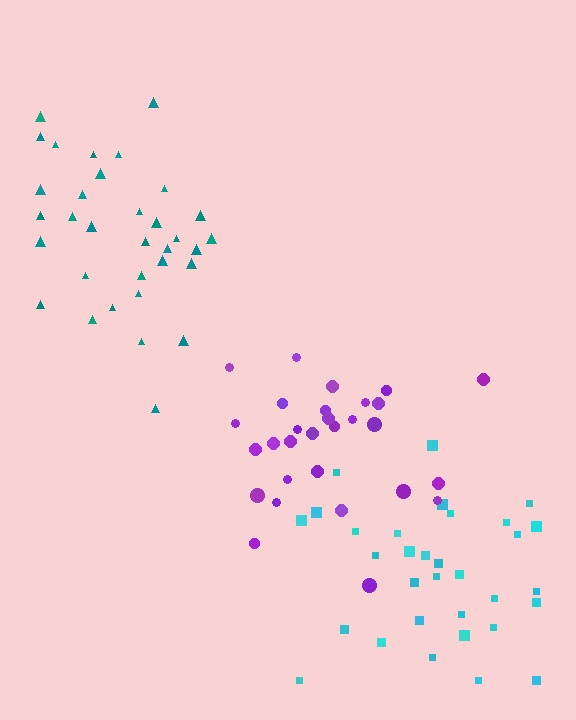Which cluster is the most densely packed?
Cyan.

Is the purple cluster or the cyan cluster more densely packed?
Cyan.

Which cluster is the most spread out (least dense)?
Teal.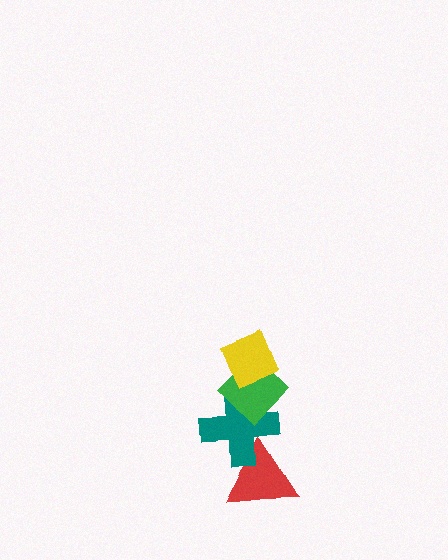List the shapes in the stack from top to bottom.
From top to bottom: the yellow diamond, the green diamond, the teal cross, the red triangle.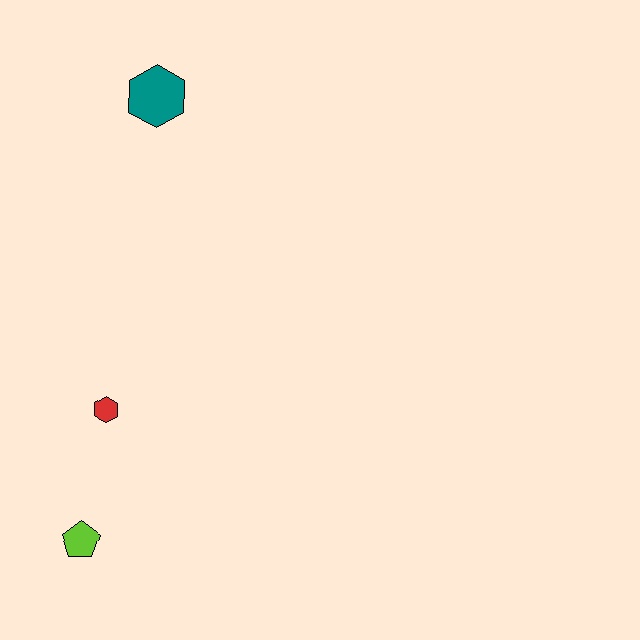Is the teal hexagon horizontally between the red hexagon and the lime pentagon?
No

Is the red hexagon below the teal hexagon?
Yes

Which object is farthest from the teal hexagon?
The lime pentagon is farthest from the teal hexagon.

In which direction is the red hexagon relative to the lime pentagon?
The red hexagon is above the lime pentagon.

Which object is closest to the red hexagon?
The lime pentagon is closest to the red hexagon.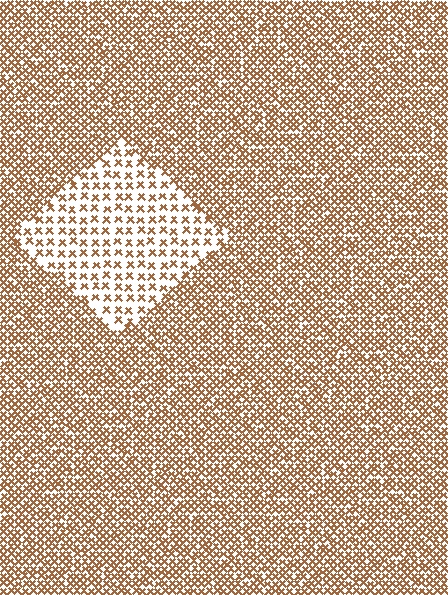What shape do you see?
I see a diamond.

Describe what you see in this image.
The image contains small brown elements arranged at two different densities. A diamond-shaped region is visible where the elements are less densely packed than the surrounding area.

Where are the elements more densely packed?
The elements are more densely packed outside the diamond boundary.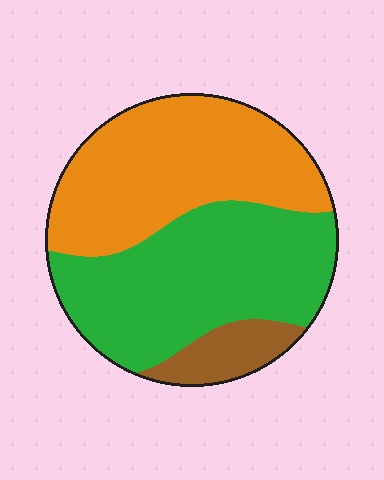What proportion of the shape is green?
Green takes up about one half (1/2) of the shape.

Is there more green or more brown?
Green.